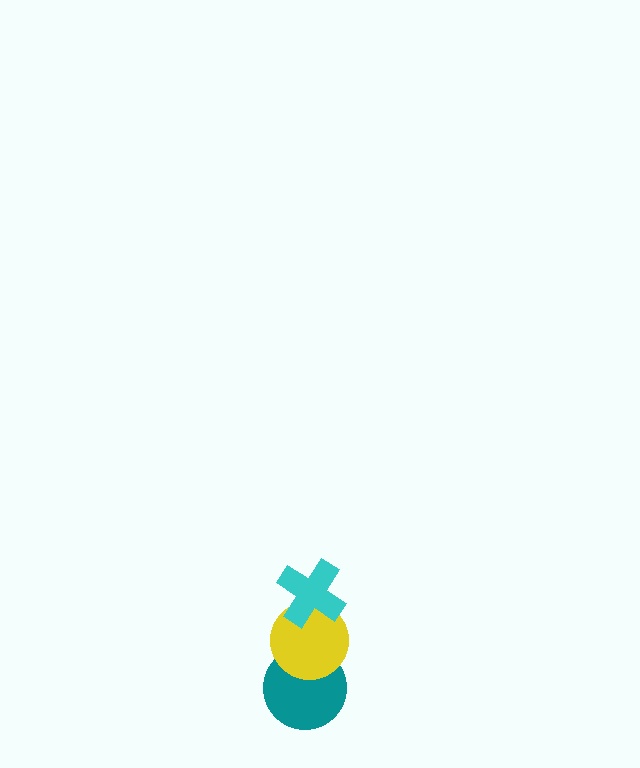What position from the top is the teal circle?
The teal circle is 3rd from the top.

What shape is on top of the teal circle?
The yellow circle is on top of the teal circle.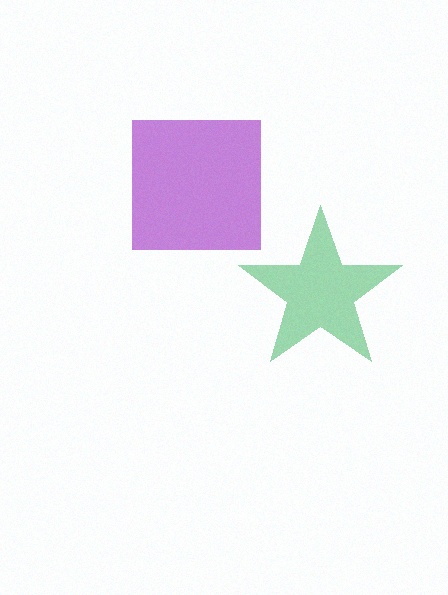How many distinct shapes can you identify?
There are 2 distinct shapes: a green star, a purple square.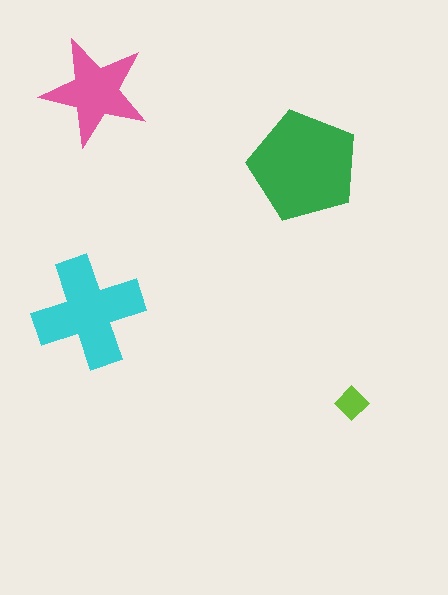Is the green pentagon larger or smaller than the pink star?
Larger.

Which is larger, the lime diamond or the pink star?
The pink star.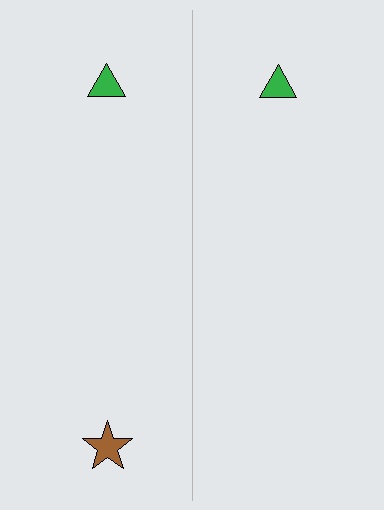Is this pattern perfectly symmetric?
No, the pattern is not perfectly symmetric. A brown star is missing from the right side.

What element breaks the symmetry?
A brown star is missing from the right side.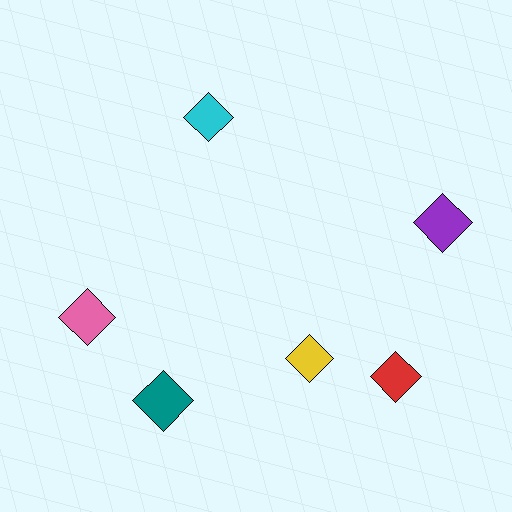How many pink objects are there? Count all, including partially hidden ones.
There is 1 pink object.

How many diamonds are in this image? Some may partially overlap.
There are 6 diamonds.